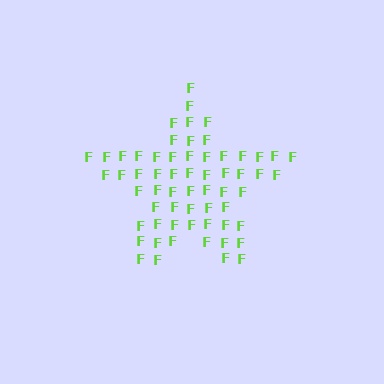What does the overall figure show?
The overall figure shows a star.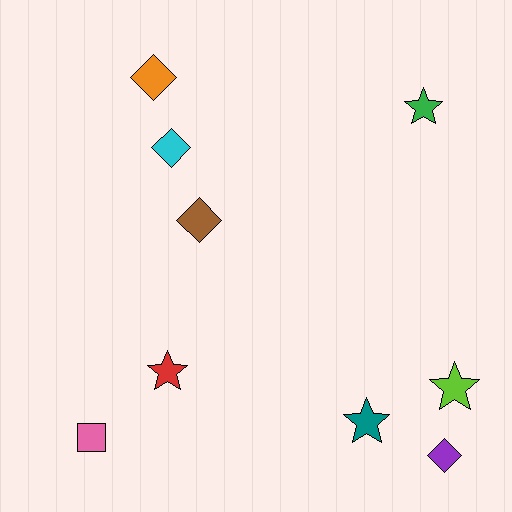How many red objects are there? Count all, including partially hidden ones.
There is 1 red object.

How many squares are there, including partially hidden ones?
There is 1 square.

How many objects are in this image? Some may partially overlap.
There are 9 objects.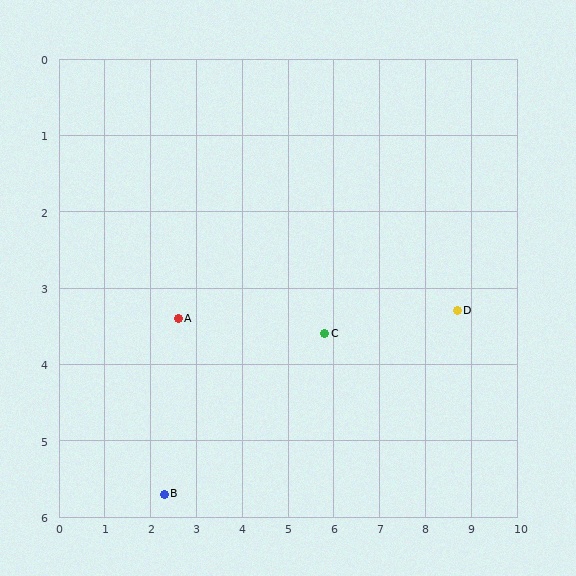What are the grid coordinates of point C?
Point C is at approximately (5.8, 3.6).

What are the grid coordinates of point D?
Point D is at approximately (8.7, 3.3).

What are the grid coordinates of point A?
Point A is at approximately (2.6, 3.4).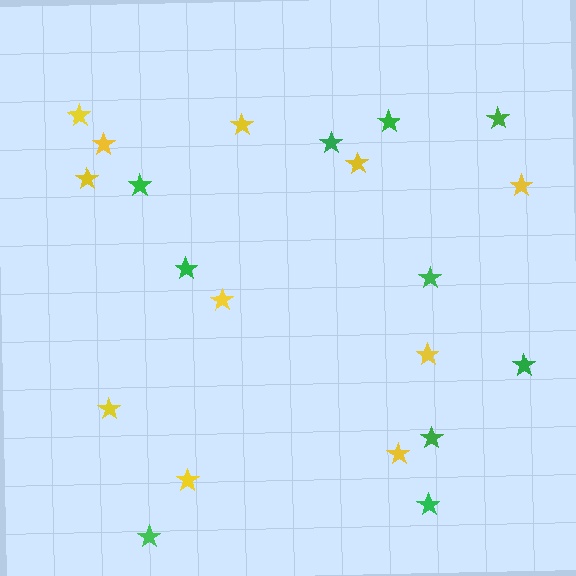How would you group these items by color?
There are 2 groups: one group of yellow stars (11) and one group of green stars (10).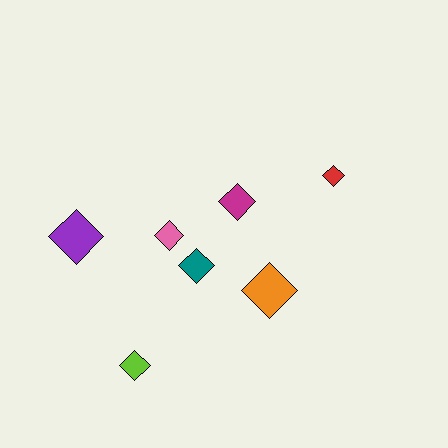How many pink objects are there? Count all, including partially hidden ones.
There is 1 pink object.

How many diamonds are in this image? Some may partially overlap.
There are 7 diamonds.